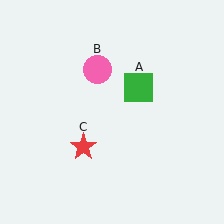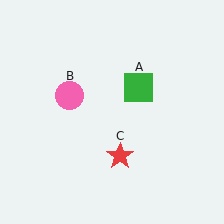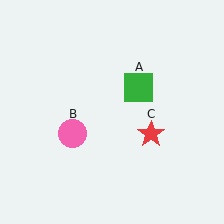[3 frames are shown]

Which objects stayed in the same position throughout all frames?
Green square (object A) remained stationary.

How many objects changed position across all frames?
2 objects changed position: pink circle (object B), red star (object C).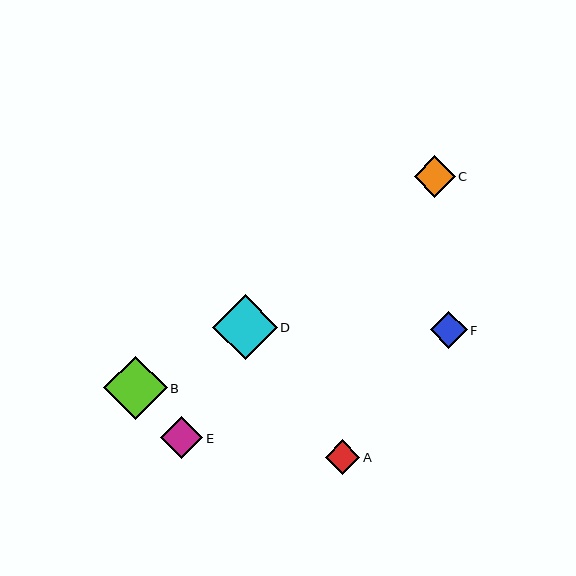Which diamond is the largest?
Diamond D is the largest with a size of approximately 65 pixels.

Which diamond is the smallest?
Diamond A is the smallest with a size of approximately 35 pixels.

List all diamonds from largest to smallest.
From largest to smallest: D, B, E, C, F, A.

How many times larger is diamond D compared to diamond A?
Diamond D is approximately 1.9 times the size of diamond A.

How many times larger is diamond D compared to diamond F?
Diamond D is approximately 1.8 times the size of diamond F.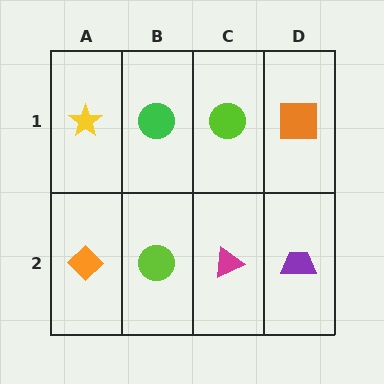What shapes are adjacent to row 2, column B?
A green circle (row 1, column B), an orange diamond (row 2, column A), a magenta triangle (row 2, column C).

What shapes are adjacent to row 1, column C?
A magenta triangle (row 2, column C), a green circle (row 1, column B), an orange square (row 1, column D).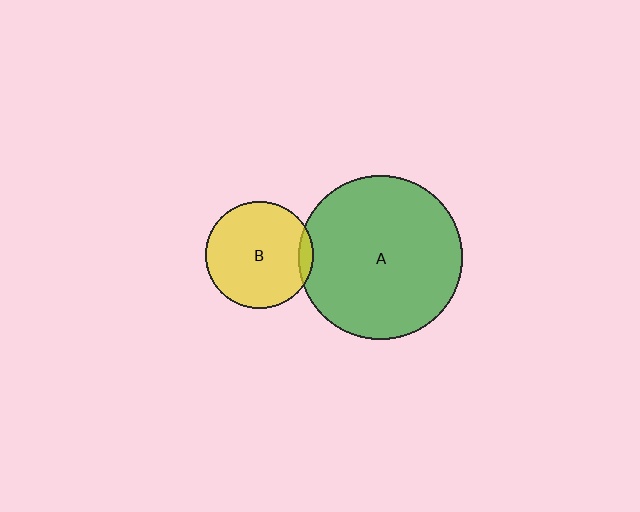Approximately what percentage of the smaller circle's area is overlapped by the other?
Approximately 5%.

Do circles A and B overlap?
Yes.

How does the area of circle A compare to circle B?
Approximately 2.3 times.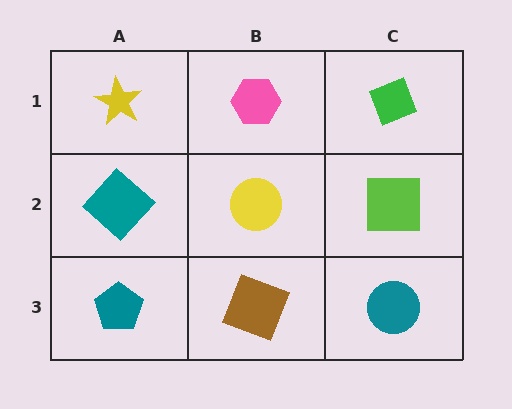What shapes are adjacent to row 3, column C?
A lime square (row 2, column C), a brown square (row 3, column B).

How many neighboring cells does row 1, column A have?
2.